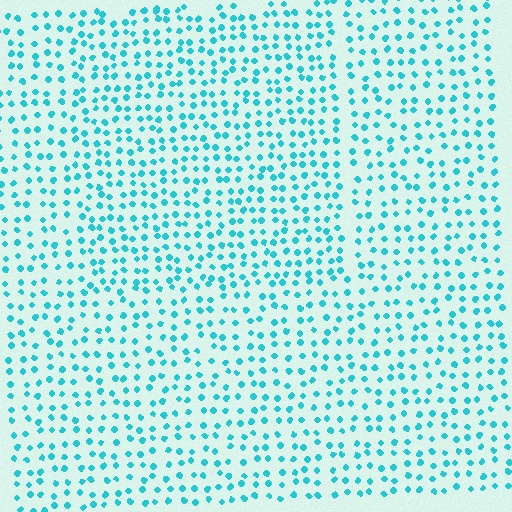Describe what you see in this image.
The image contains small cyan elements arranged at two different densities. A rectangle-shaped region is visible where the elements are more densely packed than the surrounding area.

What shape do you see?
I see a rectangle.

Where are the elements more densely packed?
The elements are more densely packed inside the rectangle boundary.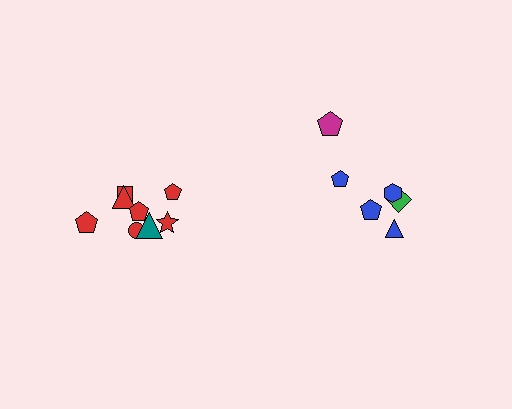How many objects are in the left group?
There are 8 objects.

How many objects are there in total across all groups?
There are 14 objects.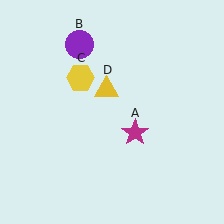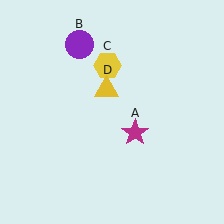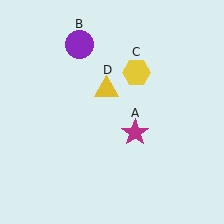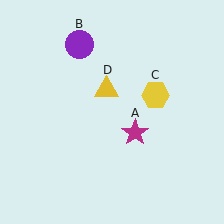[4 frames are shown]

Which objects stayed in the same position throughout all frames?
Magenta star (object A) and purple circle (object B) and yellow triangle (object D) remained stationary.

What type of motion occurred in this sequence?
The yellow hexagon (object C) rotated clockwise around the center of the scene.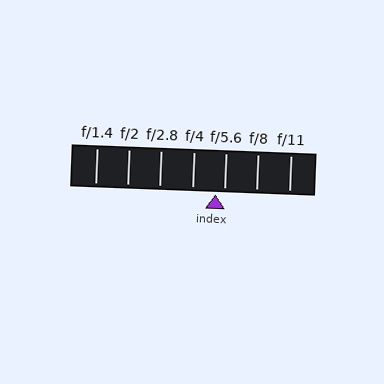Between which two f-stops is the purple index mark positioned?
The index mark is between f/4 and f/5.6.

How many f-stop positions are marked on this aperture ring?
There are 7 f-stop positions marked.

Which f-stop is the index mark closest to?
The index mark is closest to f/5.6.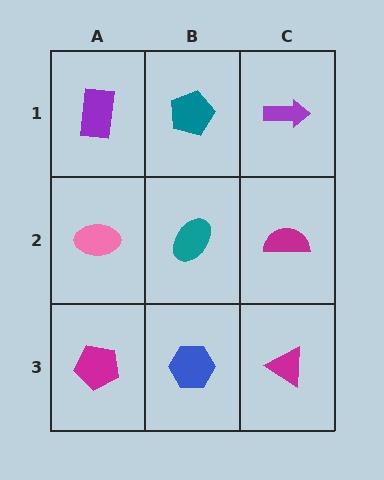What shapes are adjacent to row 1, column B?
A teal ellipse (row 2, column B), a purple rectangle (row 1, column A), a purple arrow (row 1, column C).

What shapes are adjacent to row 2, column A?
A purple rectangle (row 1, column A), a magenta pentagon (row 3, column A), a teal ellipse (row 2, column B).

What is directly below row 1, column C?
A magenta semicircle.